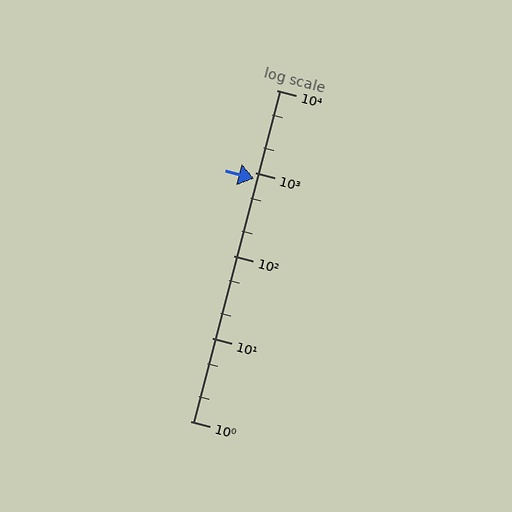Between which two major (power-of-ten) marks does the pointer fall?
The pointer is between 100 and 1000.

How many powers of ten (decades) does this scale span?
The scale spans 4 decades, from 1 to 10000.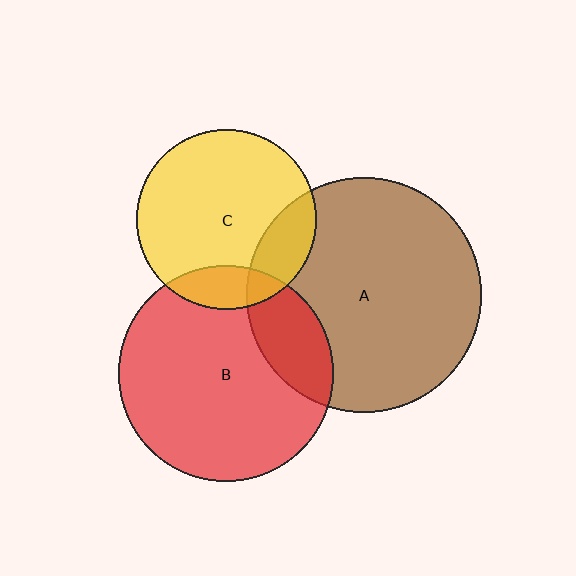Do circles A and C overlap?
Yes.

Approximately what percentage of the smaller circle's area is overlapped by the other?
Approximately 20%.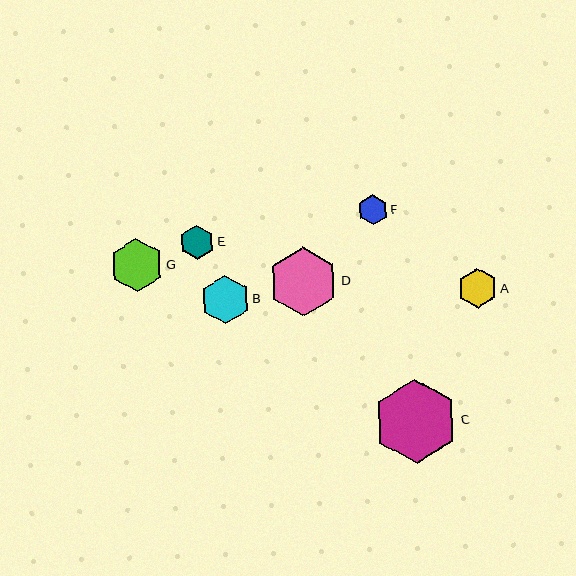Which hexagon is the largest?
Hexagon C is the largest with a size of approximately 84 pixels.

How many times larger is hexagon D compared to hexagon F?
Hexagon D is approximately 2.3 times the size of hexagon F.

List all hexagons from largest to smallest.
From largest to smallest: C, D, G, B, A, E, F.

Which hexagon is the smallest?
Hexagon F is the smallest with a size of approximately 29 pixels.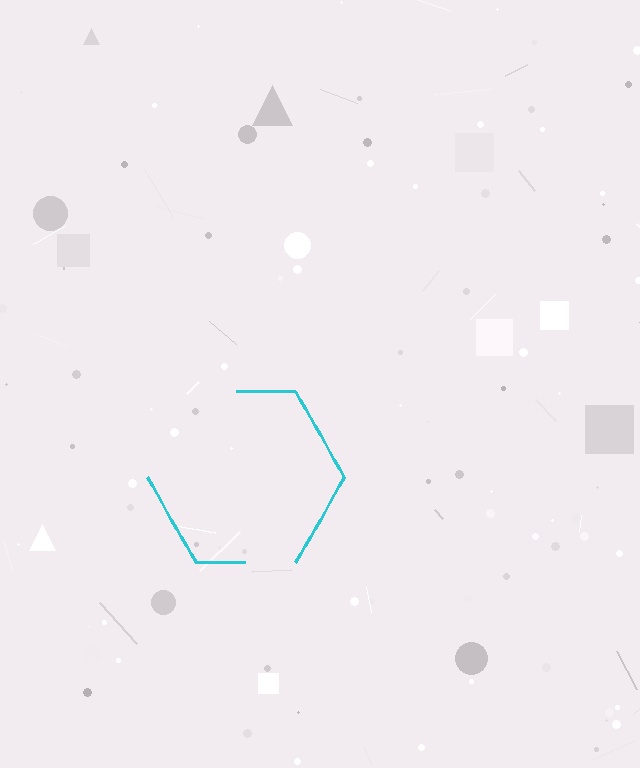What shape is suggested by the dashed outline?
The dashed outline suggests a hexagon.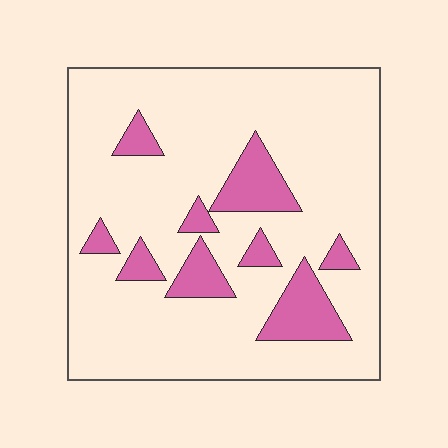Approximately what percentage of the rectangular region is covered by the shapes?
Approximately 15%.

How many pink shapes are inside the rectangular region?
9.